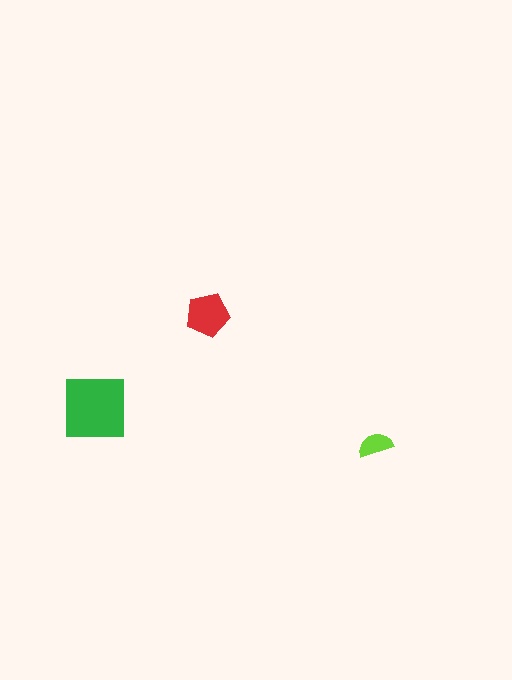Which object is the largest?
The green square.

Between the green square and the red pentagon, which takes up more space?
The green square.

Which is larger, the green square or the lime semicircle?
The green square.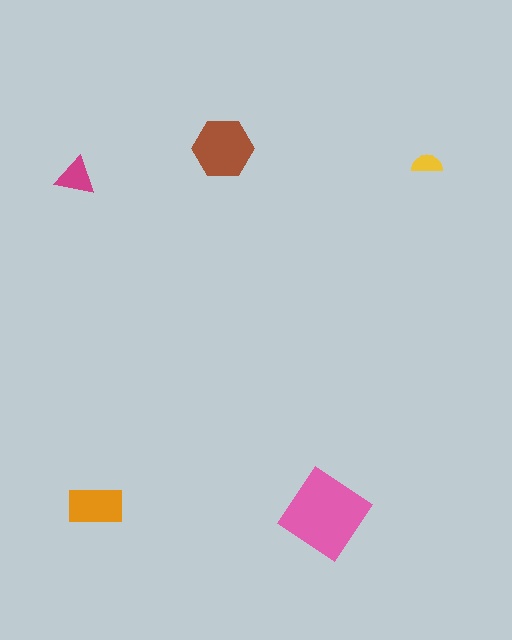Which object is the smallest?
The yellow semicircle.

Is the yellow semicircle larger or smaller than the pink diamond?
Smaller.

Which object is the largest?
The pink diamond.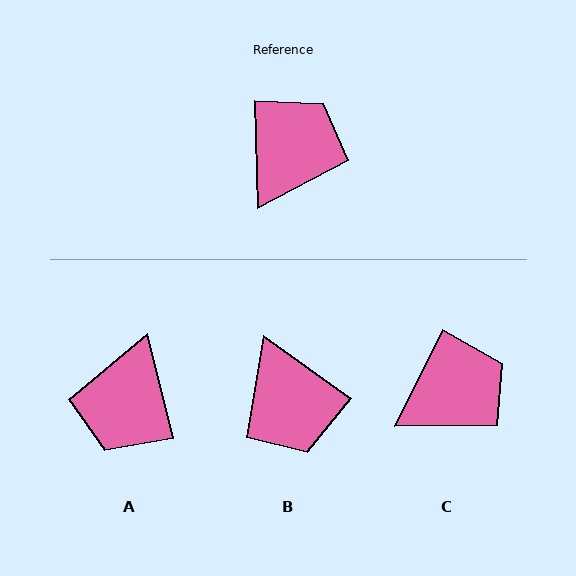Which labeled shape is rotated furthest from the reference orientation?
A, about 168 degrees away.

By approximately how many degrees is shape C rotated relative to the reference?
Approximately 28 degrees clockwise.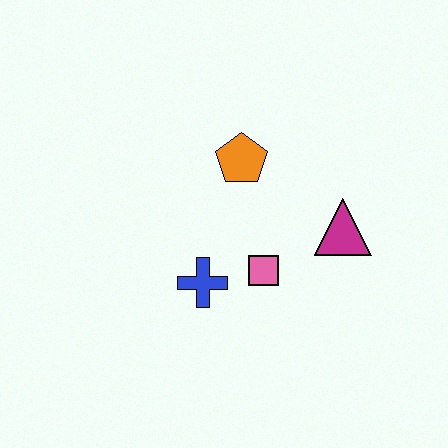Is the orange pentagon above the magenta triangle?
Yes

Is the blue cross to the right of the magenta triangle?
No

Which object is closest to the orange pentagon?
The pink square is closest to the orange pentagon.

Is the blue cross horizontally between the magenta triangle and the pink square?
No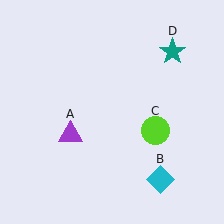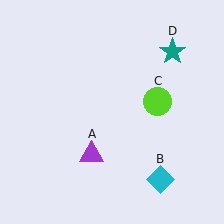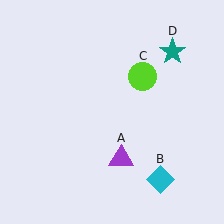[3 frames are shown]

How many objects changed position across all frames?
2 objects changed position: purple triangle (object A), lime circle (object C).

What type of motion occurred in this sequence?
The purple triangle (object A), lime circle (object C) rotated counterclockwise around the center of the scene.